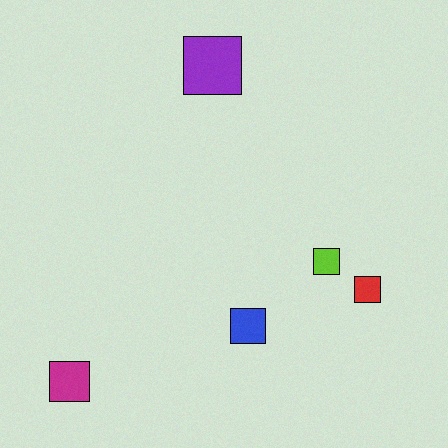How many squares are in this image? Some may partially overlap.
There are 5 squares.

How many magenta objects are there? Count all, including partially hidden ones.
There is 1 magenta object.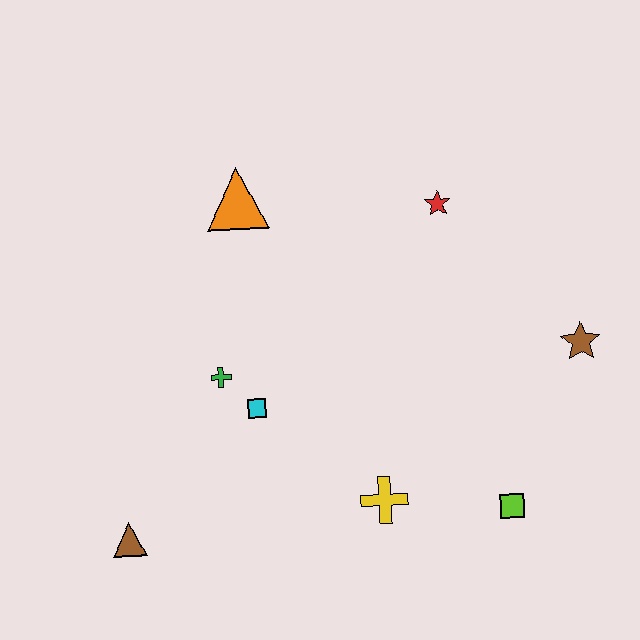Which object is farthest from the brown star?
The brown triangle is farthest from the brown star.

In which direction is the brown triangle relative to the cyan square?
The brown triangle is to the left of the cyan square.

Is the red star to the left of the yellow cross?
No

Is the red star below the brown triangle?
No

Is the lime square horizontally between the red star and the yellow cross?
No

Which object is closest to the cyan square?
The green cross is closest to the cyan square.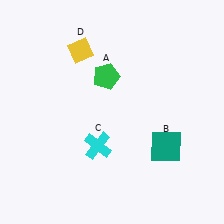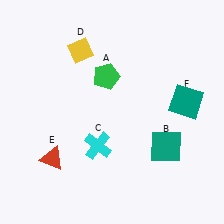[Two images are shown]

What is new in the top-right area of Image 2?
A teal square (F) was added in the top-right area of Image 2.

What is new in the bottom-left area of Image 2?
A red triangle (E) was added in the bottom-left area of Image 2.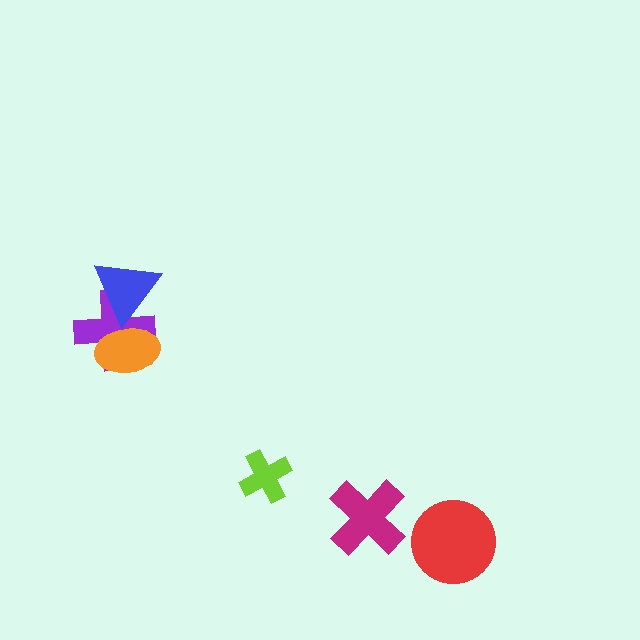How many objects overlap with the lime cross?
0 objects overlap with the lime cross.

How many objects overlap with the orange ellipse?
2 objects overlap with the orange ellipse.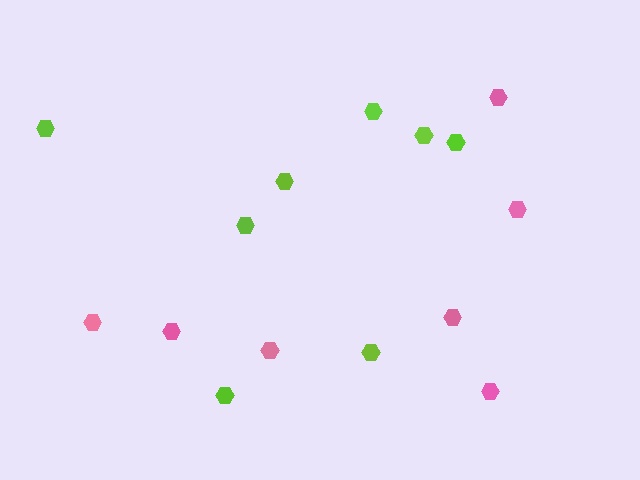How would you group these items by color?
There are 2 groups: one group of pink hexagons (7) and one group of lime hexagons (8).